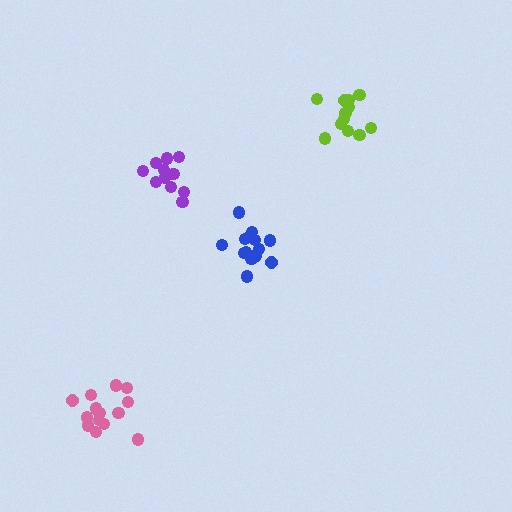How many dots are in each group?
Group 1: 11 dots, Group 2: 12 dots, Group 3: 16 dots, Group 4: 14 dots (53 total).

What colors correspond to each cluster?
The clusters are colored: purple, lime, blue, pink.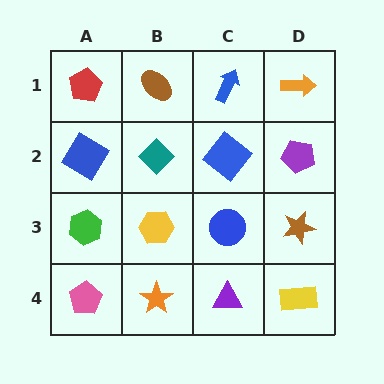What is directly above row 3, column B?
A teal diamond.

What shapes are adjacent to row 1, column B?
A teal diamond (row 2, column B), a red pentagon (row 1, column A), a blue arrow (row 1, column C).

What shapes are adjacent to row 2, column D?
An orange arrow (row 1, column D), a brown star (row 3, column D), a blue diamond (row 2, column C).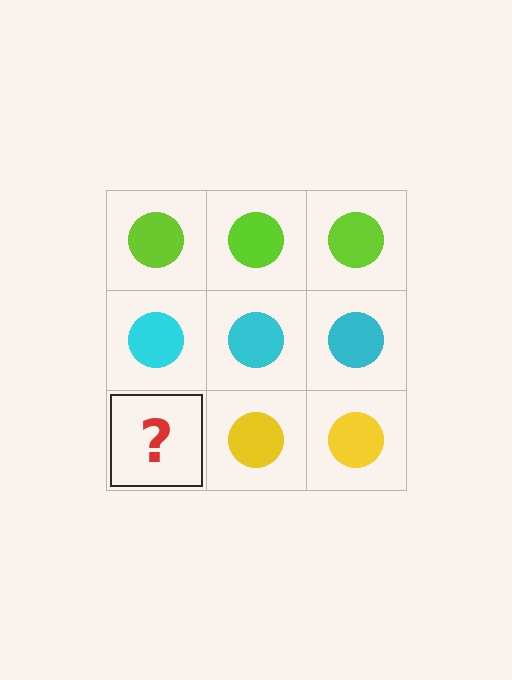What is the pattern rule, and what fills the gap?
The rule is that each row has a consistent color. The gap should be filled with a yellow circle.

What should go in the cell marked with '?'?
The missing cell should contain a yellow circle.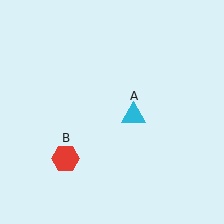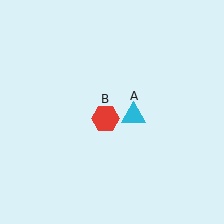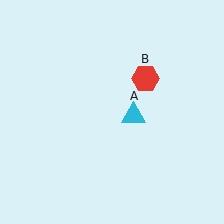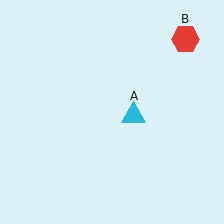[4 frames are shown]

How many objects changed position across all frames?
1 object changed position: red hexagon (object B).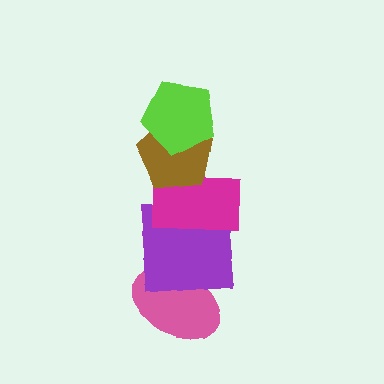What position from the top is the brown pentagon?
The brown pentagon is 2nd from the top.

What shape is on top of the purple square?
The magenta rectangle is on top of the purple square.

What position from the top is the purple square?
The purple square is 4th from the top.